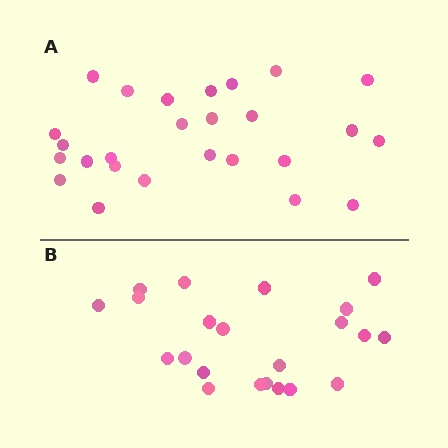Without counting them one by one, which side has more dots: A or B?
Region A (the top region) has more dots.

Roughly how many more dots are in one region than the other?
Region A has about 4 more dots than region B.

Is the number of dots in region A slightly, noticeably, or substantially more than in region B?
Region A has only slightly more — the two regions are fairly close. The ratio is roughly 1.2 to 1.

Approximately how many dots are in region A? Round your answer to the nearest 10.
About 30 dots. (The exact count is 26, which rounds to 30.)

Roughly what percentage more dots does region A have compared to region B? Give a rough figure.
About 20% more.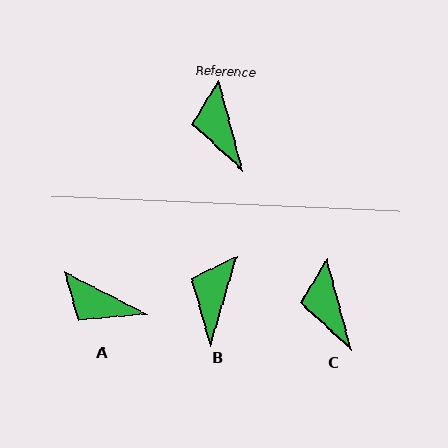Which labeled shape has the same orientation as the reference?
C.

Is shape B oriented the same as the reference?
No, it is off by about 32 degrees.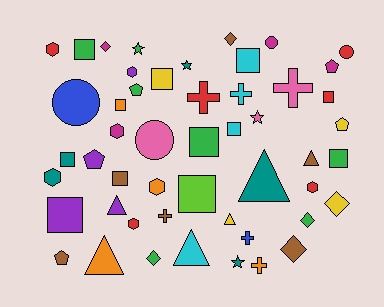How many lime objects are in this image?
There is 1 lime object.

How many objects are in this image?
There are 50 objects.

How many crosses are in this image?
There are 6 crosses.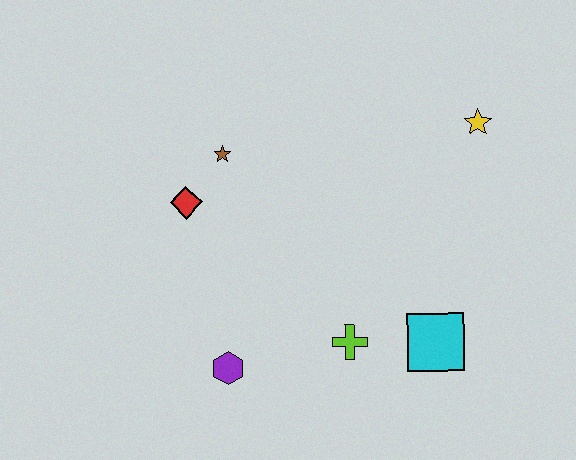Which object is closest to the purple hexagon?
The lime cross is closest to the purple hexagon.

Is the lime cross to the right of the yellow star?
No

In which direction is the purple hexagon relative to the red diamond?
The purple hexagon is below the red diamond.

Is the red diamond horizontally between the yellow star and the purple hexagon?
No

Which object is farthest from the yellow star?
The purple hexagon is farthest from the yellow star.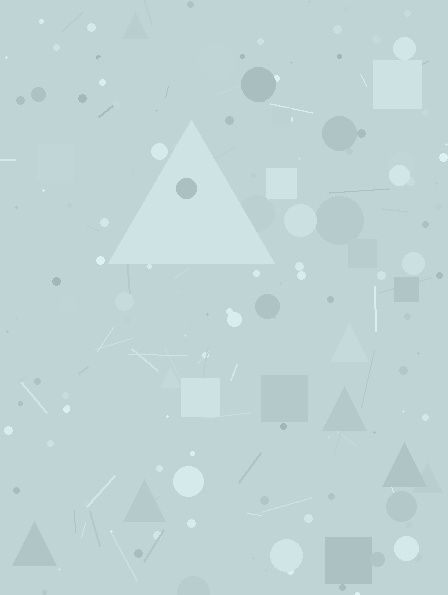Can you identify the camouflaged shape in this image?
The camouflaged shape is a triangle.